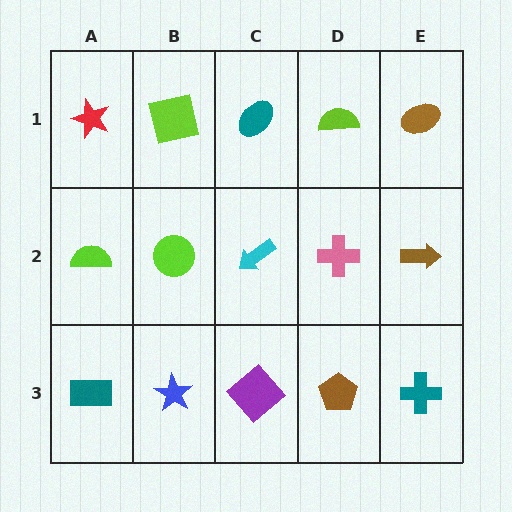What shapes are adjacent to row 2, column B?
A lime square (row 1, column B), a blue star (row 3, column B), a lime semicircle (row 2, column A), a cyan arrow (row 2, column C).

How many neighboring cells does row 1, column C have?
3.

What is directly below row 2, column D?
A brown pentagon.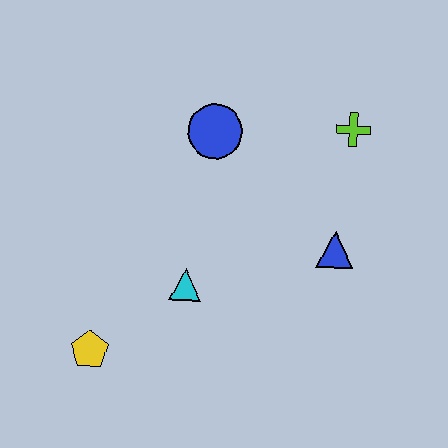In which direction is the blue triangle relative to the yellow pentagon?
The blue triangle is to the right of the yellow pentagon.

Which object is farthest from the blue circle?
The yellow pentagon is farthest from the blue circle.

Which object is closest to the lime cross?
The blue triangle is closest to the lime cross.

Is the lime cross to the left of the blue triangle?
No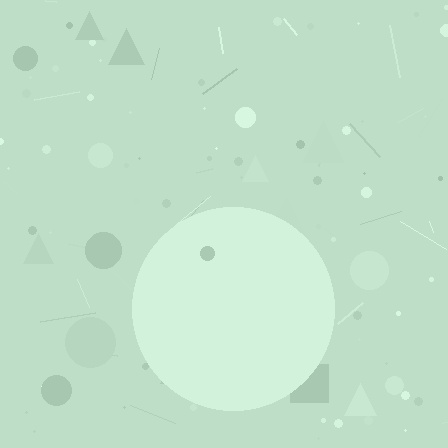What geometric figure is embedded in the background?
A circle is embedded in the background.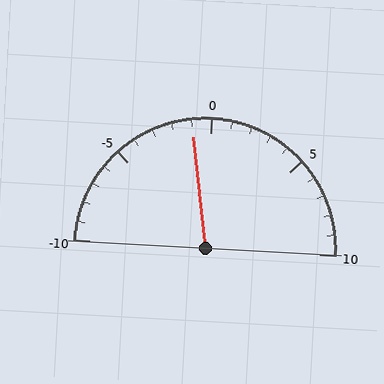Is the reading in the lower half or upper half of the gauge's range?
The reading is in the lower half of the range (-10 to 10).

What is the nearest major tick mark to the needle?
The nearest major tick mark is 0.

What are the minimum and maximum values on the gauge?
The gauge ranges from -10 to 10.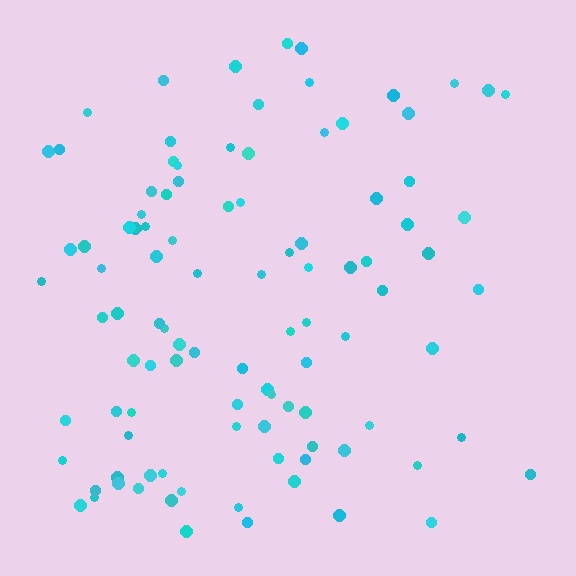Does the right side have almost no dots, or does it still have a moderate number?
Still a moderate number, just noticeably fewer than the left.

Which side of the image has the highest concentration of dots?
The left.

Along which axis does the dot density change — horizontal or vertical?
Horizontal.